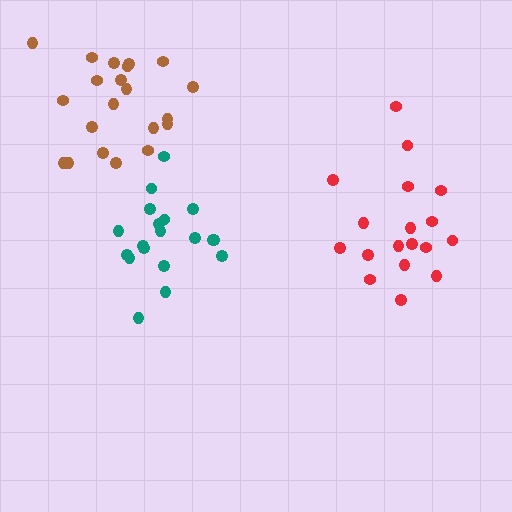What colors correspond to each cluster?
The clusters are colored: red, teal, brown.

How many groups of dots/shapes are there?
There are 3 groups.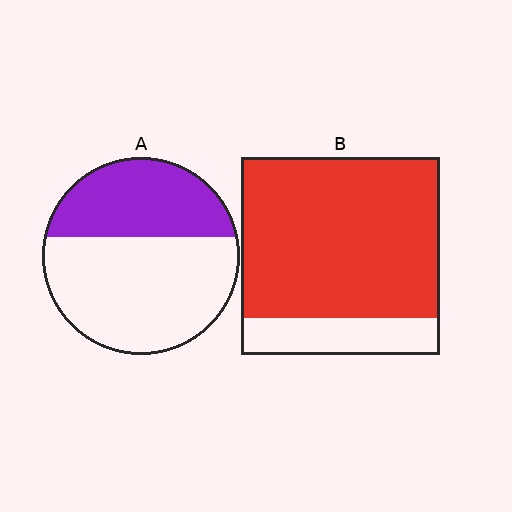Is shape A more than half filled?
No.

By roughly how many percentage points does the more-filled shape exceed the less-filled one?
By roughly 45 percentage points (B over A).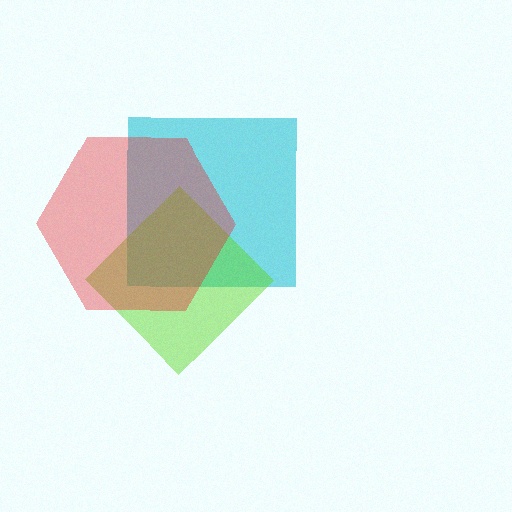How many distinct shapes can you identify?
There are 3 distinct shapes: a cyan square, a lime diamond, a red hexagon.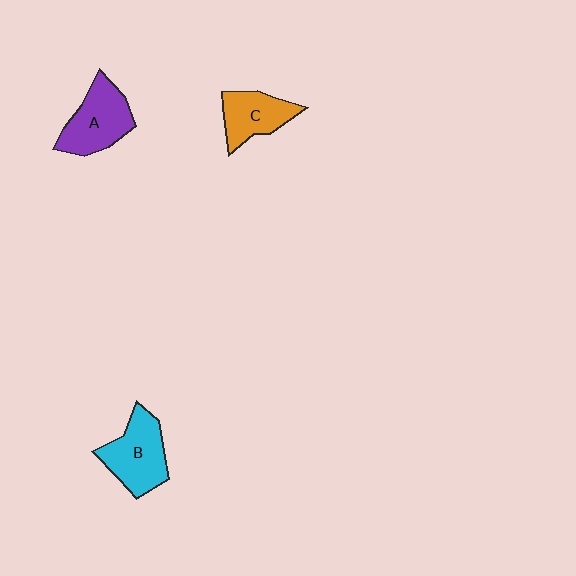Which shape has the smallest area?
Shape C (orange).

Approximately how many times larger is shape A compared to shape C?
Approximately 1.3 times.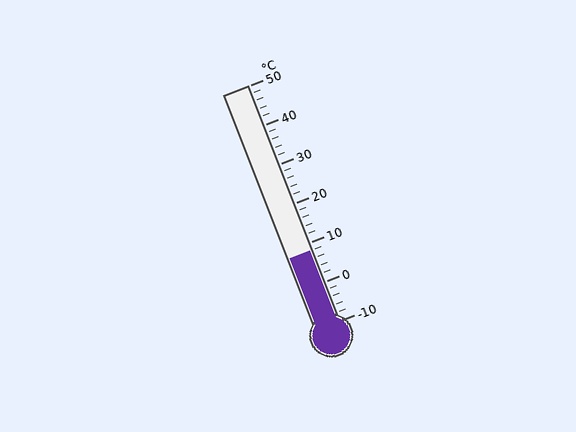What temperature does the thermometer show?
The thermometer shows approximately 8°C.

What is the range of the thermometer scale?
The thermometer scale ranges from -10°C to 50°C.